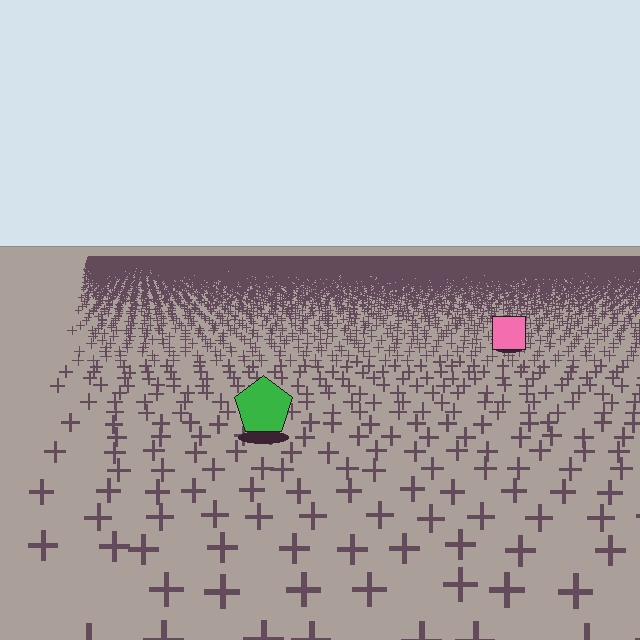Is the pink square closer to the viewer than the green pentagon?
No. The green pentagon is closer — you can tell from the texture gradient: the ground texture is coarser near it.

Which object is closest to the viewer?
The green pentagon is closest. The texture marks near it are larger and more spread out.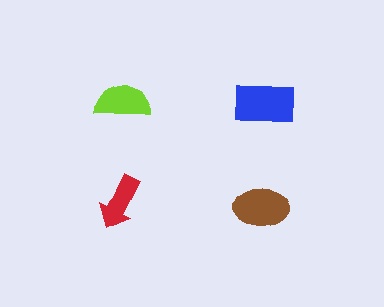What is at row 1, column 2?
A blue rectangle.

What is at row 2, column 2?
A brown ellipse.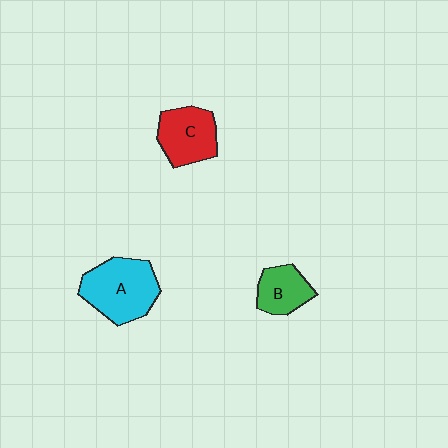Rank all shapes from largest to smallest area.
From largest to smallest: A (cyan), C (red), B (green).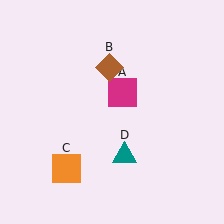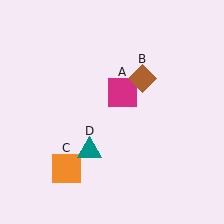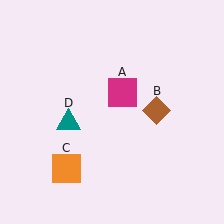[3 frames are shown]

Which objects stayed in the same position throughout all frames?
Magenta square (object A) and orange square (object C) remained stationary.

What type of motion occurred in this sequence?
The brown diamond (object B), teal triangle (object D) rotated clockwise around the center of the scene.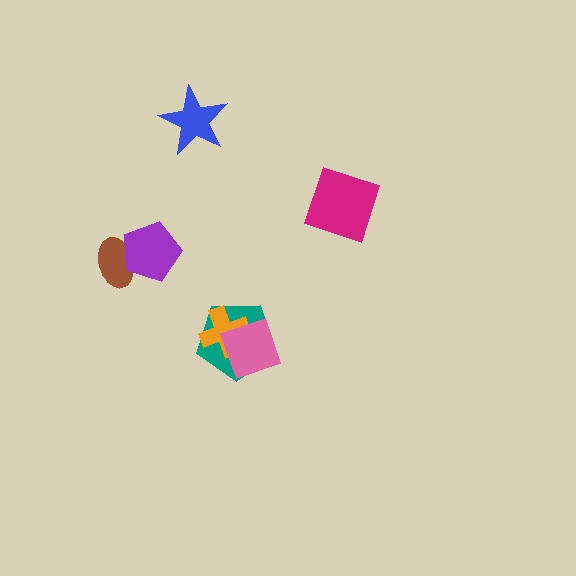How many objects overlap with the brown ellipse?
1 object overlaps with the brown ellipse.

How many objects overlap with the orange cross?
2 objects overlap with the orange cross.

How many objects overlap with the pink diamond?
2 objects overlap with the pink diamond.